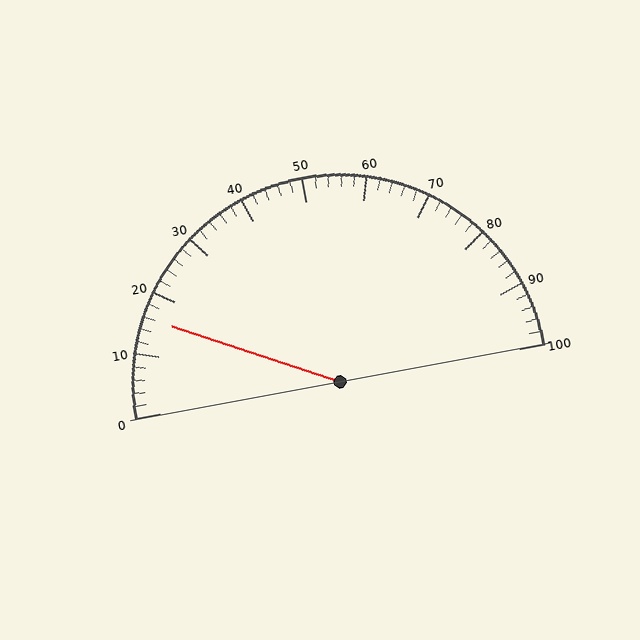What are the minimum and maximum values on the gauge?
The gauge ranges from 0 to 100.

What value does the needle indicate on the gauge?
The needle indicates approximately 16.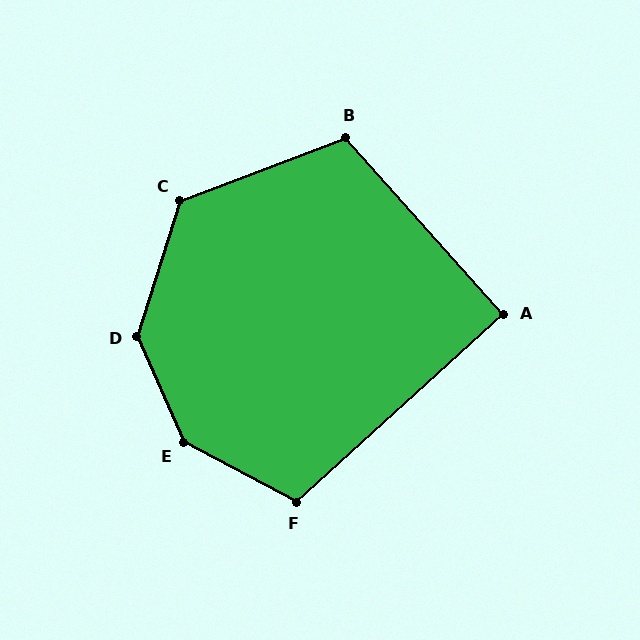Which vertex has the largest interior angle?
E, at approximately 141 degrees.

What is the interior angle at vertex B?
Approximately 111 degrees (obtuse).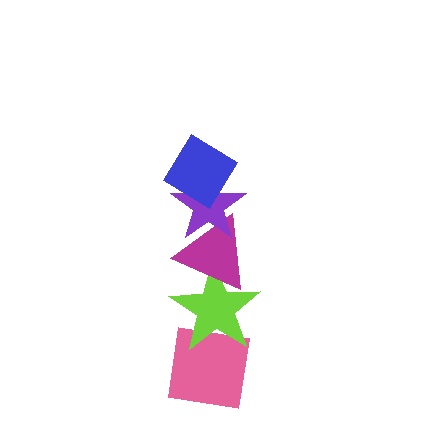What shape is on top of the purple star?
The blue diamond is on top of the purple star.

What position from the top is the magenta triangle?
The magenta triangle is 3rd from the top.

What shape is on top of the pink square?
The lime star is on top of the pink square.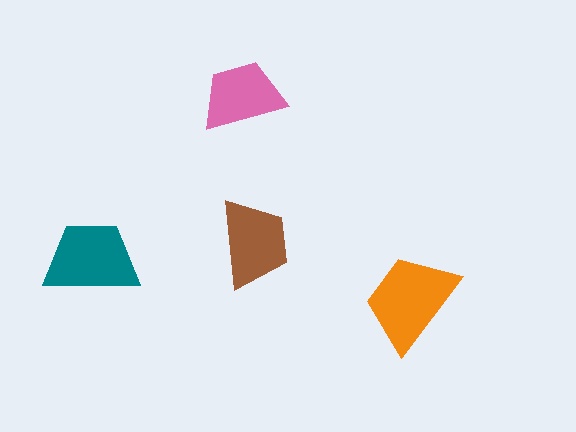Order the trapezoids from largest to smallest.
the orange one, the teal one, the brown one, the pink one.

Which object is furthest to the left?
The teal trapezoid is leftmost.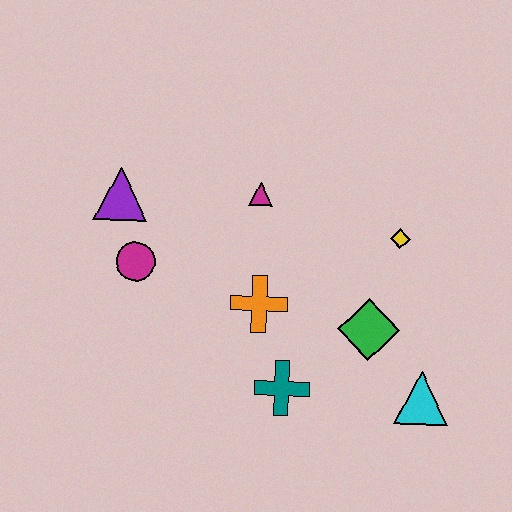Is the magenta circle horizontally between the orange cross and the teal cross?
No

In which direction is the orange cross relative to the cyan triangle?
The orange cross is to the left of the cyan triangle.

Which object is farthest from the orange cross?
The cyan triangle is farthest from the orange cross.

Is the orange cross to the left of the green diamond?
Yes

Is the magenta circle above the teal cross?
Yes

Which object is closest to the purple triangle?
The magenta circle is closest to the purple triangle.